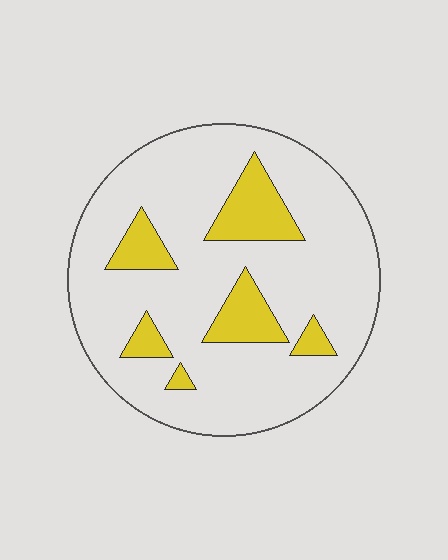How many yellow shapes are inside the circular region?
6.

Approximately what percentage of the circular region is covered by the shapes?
Approximately 15%.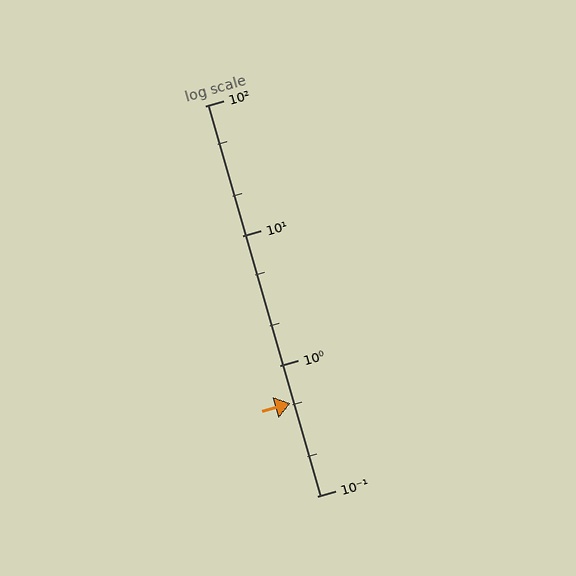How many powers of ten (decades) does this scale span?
The scale spans 3 decades, from 0.1 to 100.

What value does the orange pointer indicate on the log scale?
The pointer indicates approximately 0.52.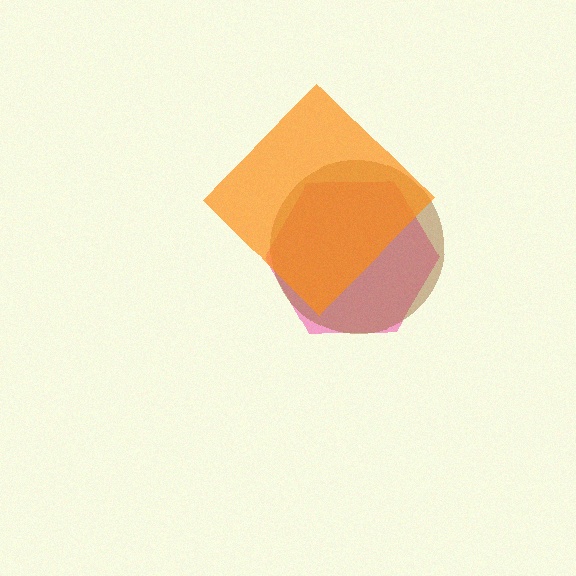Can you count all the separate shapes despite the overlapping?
Yes, there are 3 separate shapes.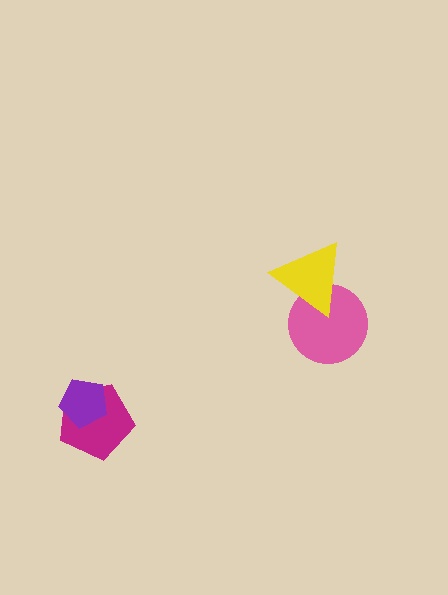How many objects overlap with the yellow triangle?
1 object overlaps with the yellow triangle.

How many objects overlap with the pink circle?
1 object overlaps with the pink circle.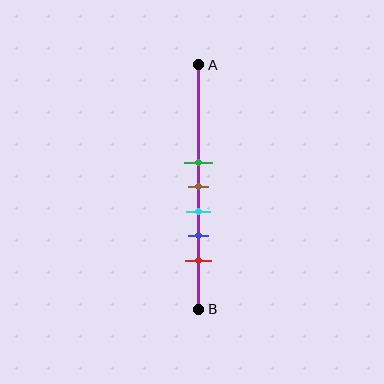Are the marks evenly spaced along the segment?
Yes, the marks are approximately evenly spaced.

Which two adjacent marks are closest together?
The green and brown marks are the closest adjacent pair.